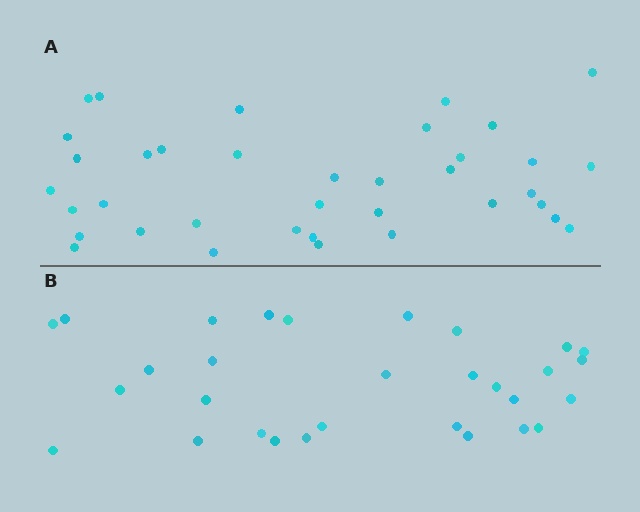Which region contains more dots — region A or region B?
Region A (the top region) has more dots.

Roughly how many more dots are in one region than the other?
Region A has roughly 8 or so more dots than region B.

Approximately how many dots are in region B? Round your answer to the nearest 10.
About 30 dots.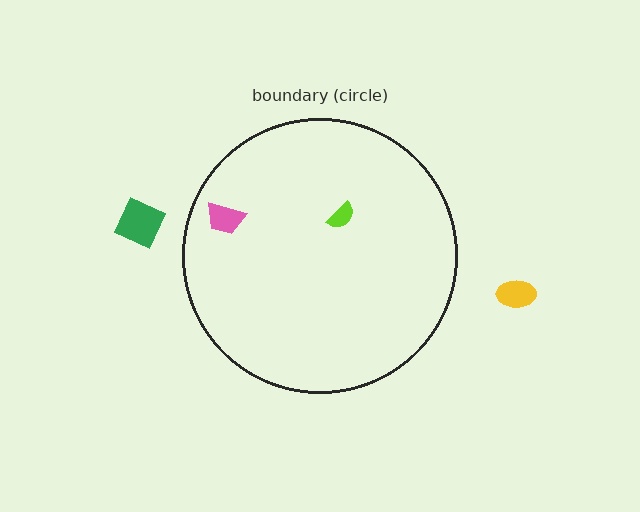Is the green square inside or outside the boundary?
Outside.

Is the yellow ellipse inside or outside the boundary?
Outside.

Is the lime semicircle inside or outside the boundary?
Inside.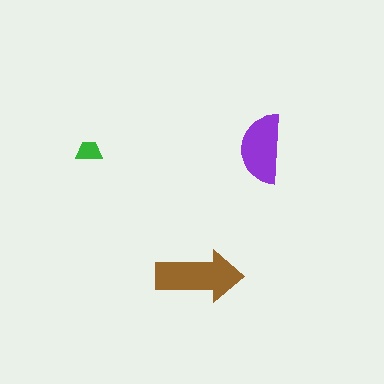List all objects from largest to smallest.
The brown arrow, the purple semicircle, the green trapezoid.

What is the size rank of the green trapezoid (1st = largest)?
3rd.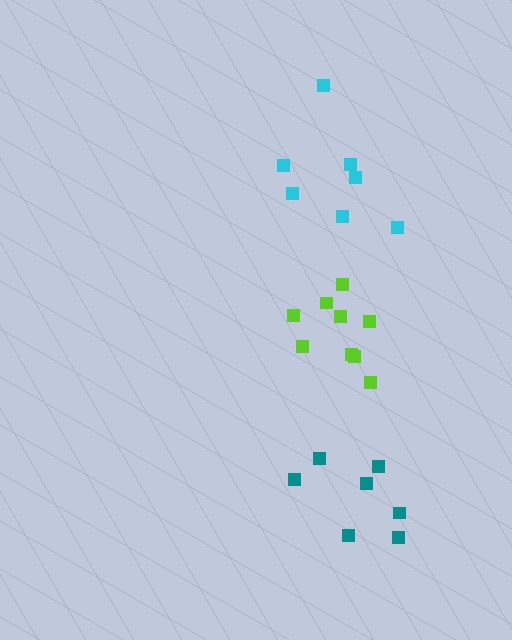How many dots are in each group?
Group 1: 7 dots, Group 2: 7 dots, Group 3: 9 dots (23 total).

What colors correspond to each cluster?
The clusters are colored: cyan, teal, lime.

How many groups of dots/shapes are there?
There are 3 groups.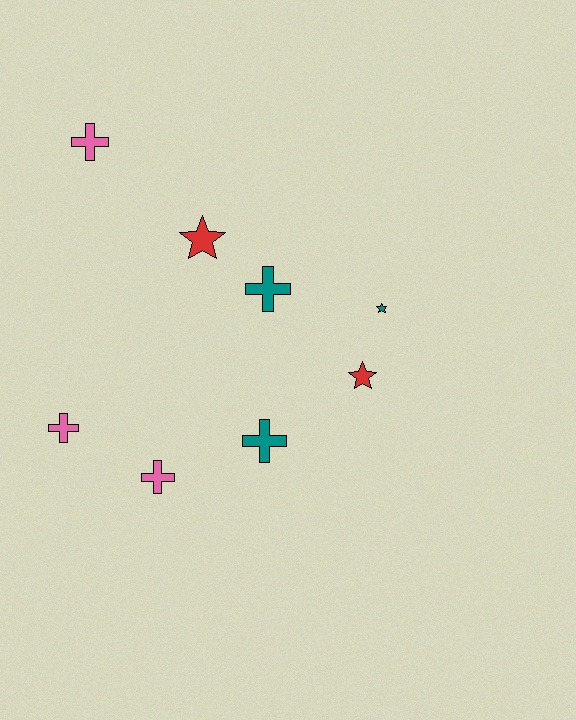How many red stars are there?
There are 2 red stars.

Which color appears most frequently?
Pink, with 3 objects.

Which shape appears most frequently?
Cross, with 5 objects.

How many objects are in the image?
There are 8 objects.